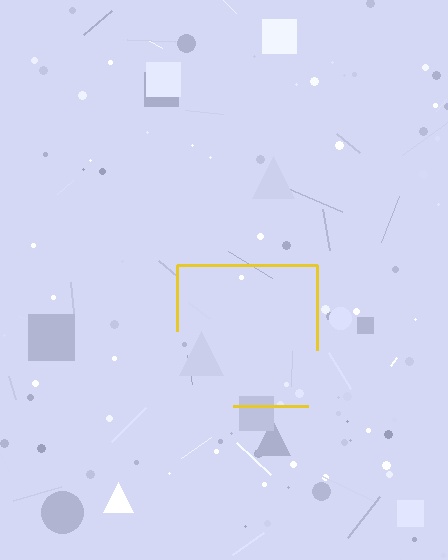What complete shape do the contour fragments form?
The contour fragments form a square.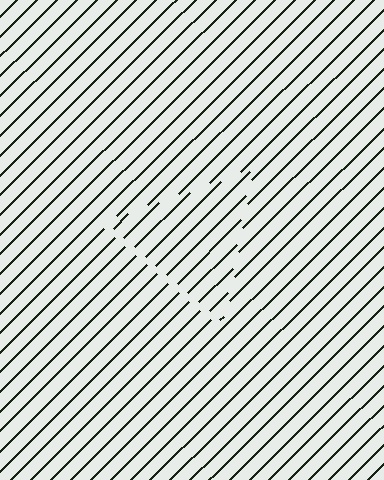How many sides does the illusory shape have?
3 sides — the line-ends trace a triangle.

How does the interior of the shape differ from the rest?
The interior of the shape contains the same grating, shifted by half a period — the contour is defined by the phase discontinuity where line-ends from the inner and outer gratings abut.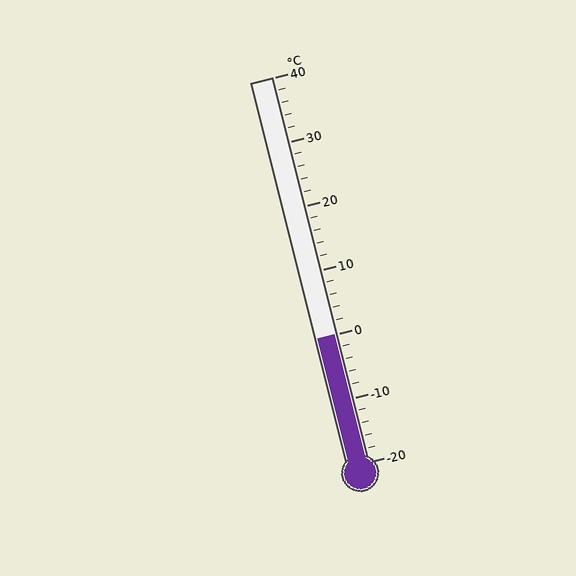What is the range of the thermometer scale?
The thermometer scale ranges from -20°C to 40°C.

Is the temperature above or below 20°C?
The temperature is below 20°C.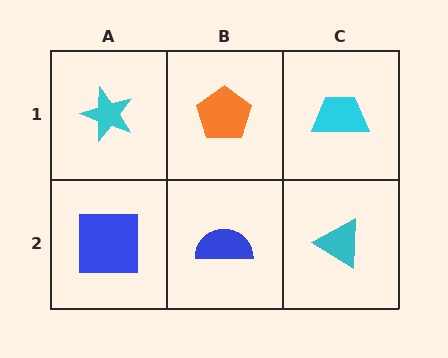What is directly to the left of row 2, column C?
A blue semicircle.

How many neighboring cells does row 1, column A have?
2.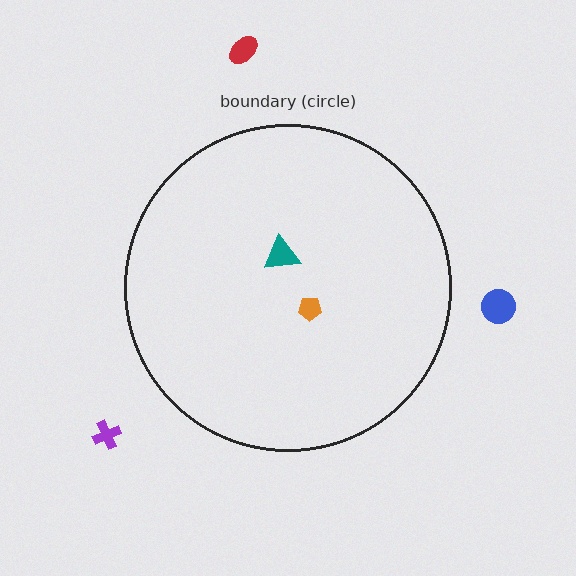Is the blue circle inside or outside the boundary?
Outside.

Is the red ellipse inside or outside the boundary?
Outside.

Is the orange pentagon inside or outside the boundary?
Inside.